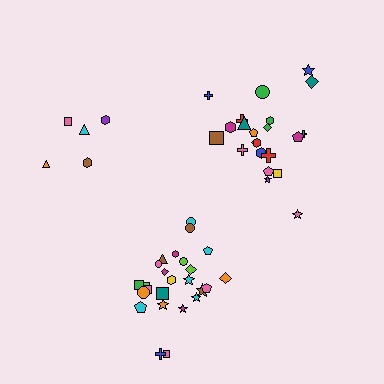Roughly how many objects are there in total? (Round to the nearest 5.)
Roughly 50 objects in total.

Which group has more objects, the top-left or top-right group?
The top-right group.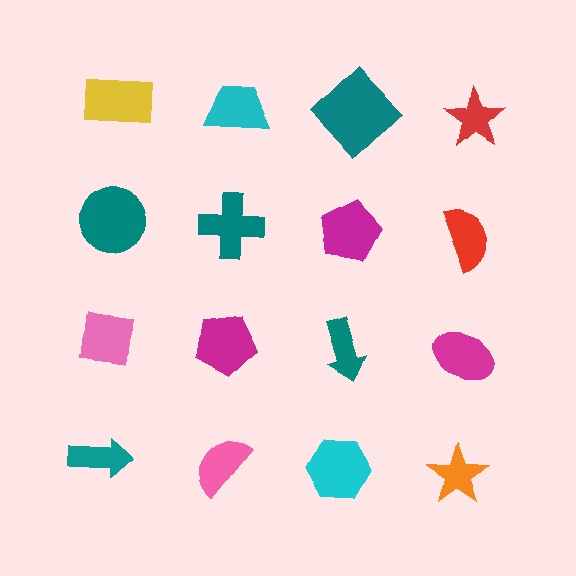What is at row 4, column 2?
A pink semicircle.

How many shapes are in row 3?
4 shapes.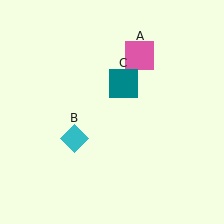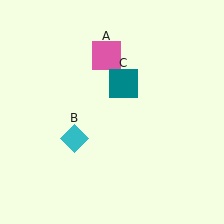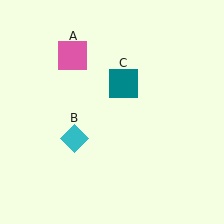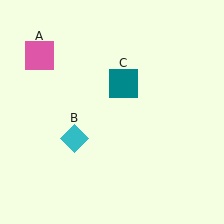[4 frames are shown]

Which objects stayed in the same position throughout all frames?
Cyan diamond (object B) and teal square (object C) remained stationary.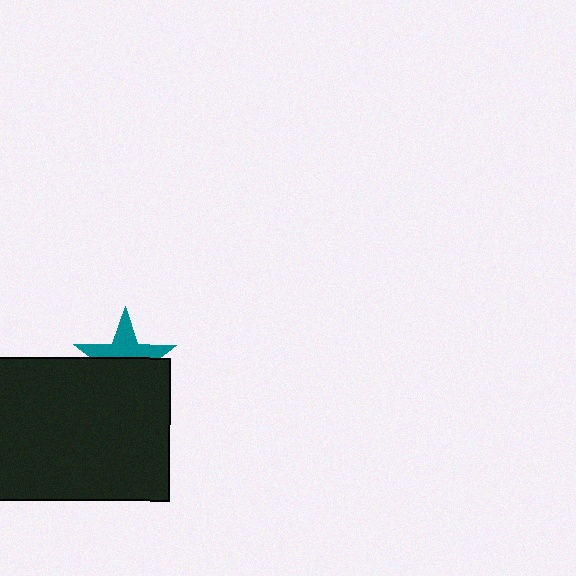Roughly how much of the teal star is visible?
A small part of it is visible (roughly 44%).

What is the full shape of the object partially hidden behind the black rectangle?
The partially hidden object is a teal star.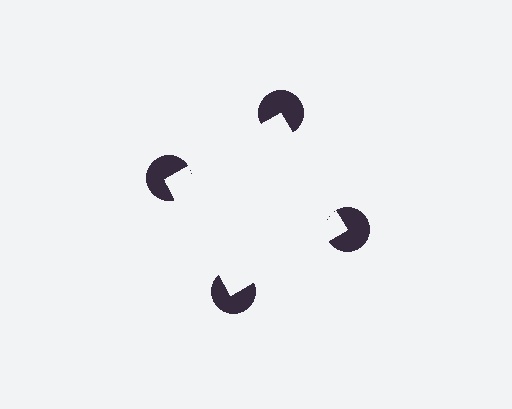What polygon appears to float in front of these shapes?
An illusory square — its edges are inferred from the aligned wedge cuts in the pac-man discs, not physically drawn.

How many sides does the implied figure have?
4 sides.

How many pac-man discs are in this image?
There are 4 — one at each vertex of the illusory square.